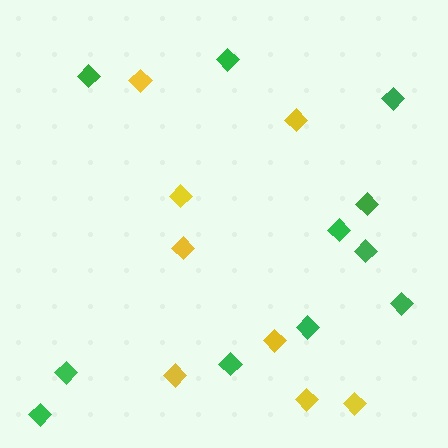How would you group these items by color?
There are 2 groups: one group of yellow diamonds (8) and one group of green diamonds (11).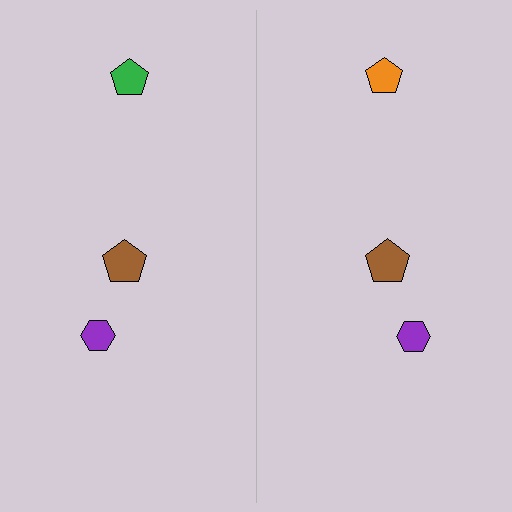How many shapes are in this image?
There are 6 shapes in this image.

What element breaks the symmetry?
The orange pentagon on the right side breaks the symmetry — its mirror counterpart is green.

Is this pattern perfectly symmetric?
No, the pattern is not perfectly symmetric. The orange pentagon on the right side breaks the symmetry — its mirror counterpart is green.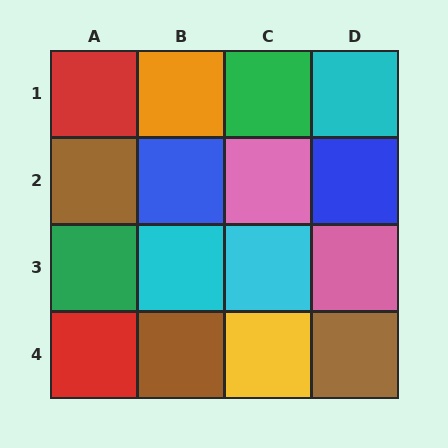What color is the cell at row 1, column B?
Orange.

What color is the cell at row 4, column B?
Brown.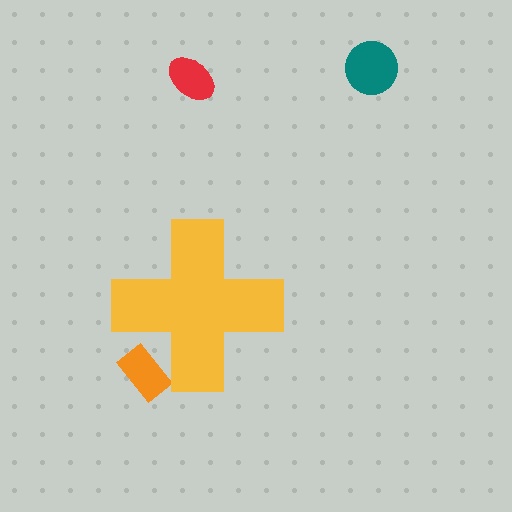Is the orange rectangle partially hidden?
Yes, the orange rectangle is partially hidden behind the yellow cross.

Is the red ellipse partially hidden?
No, the red ellipse is fully visible.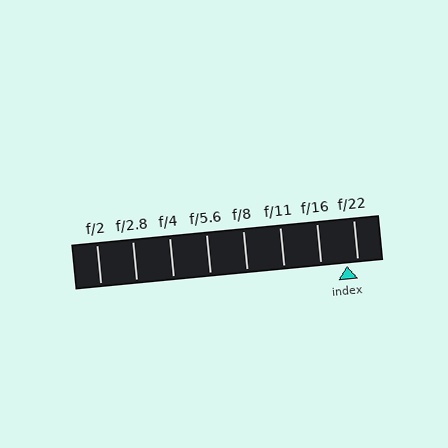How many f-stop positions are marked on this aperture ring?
There are 8 f-stop positions marked.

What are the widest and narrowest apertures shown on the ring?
The widest aperture shown is f/2 and the narrowest is f/22.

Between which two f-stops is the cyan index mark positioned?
The index mark is between f/16 and f/22.